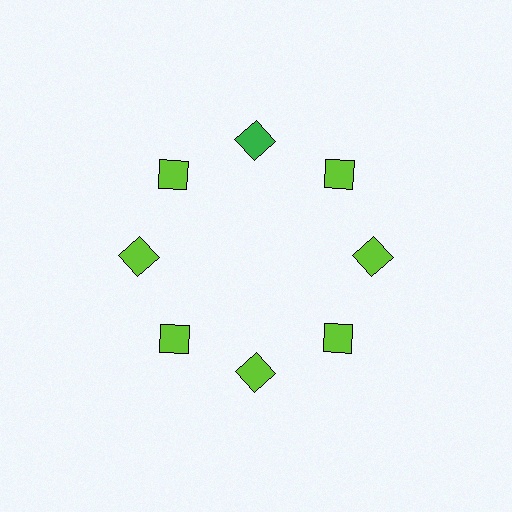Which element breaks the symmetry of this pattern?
The green square at roughly the 12 o'clock position breaks the symmetry. All other shapes are lime squares.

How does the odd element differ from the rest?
It has a different color: green instead of lime.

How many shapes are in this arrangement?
There are 8 shapes arranged in a ring pattern.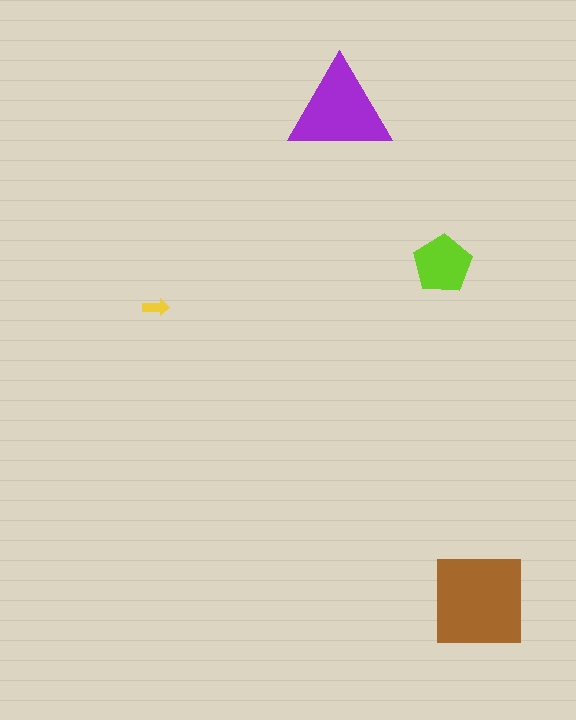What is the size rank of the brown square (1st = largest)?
1st.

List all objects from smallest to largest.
The yellow arrow, the lime pentagon, the purple triangle, the brown square.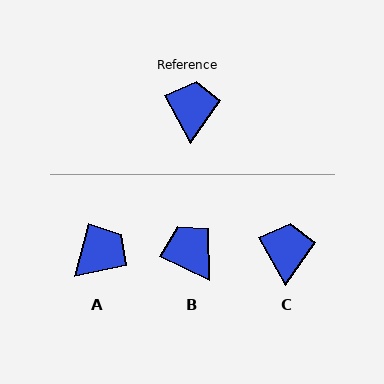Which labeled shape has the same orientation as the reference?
C.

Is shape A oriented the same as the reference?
No, it is off by about 44 degrees.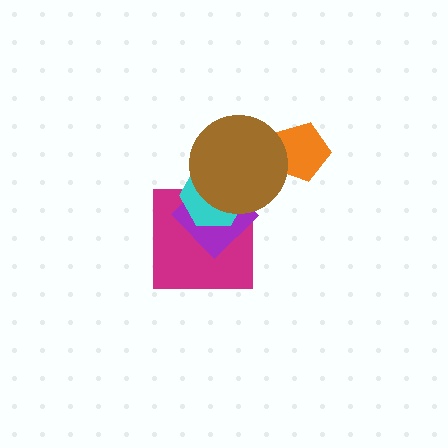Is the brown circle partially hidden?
No, no other shape covers it.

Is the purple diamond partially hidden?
Yes, it is partially covered by another shape.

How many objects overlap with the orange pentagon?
1 object overlaps with the orange pentagon.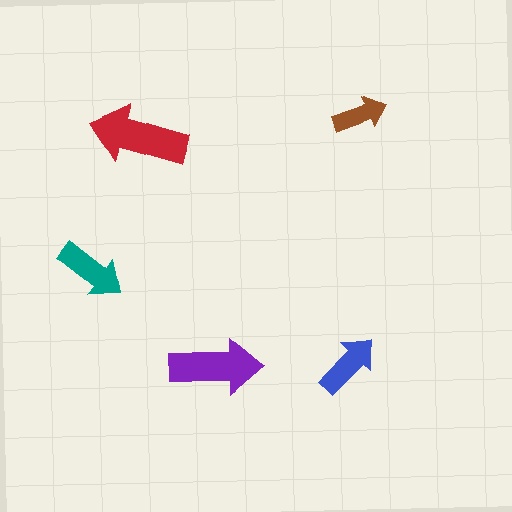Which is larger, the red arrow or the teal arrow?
The red one.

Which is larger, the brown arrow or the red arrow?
The red one.